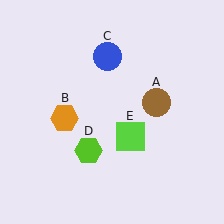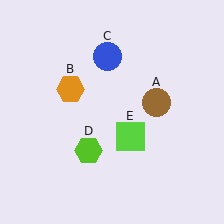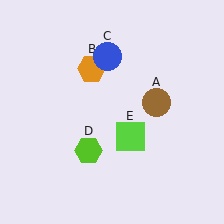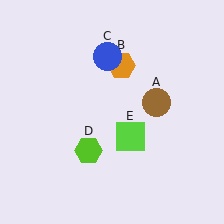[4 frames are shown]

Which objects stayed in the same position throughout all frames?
Brown circle (object A) and blue circle (object C) and lime hexagon (object D) and lime square (object E) remained stationary.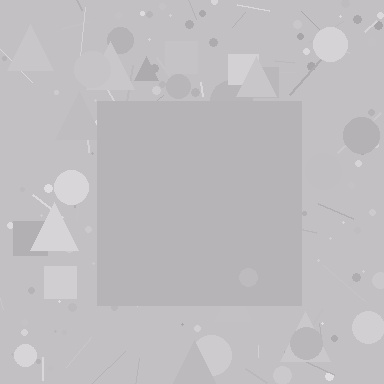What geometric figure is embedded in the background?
A square is embedded in the background.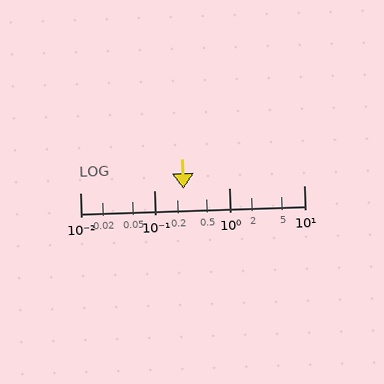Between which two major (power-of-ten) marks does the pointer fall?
The pointer is between 0.1 and 1.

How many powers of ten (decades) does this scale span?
The scale spans 3 decades, from 0.01 to 10.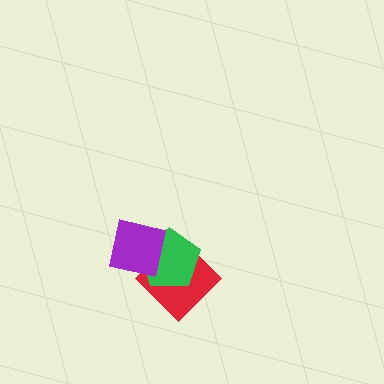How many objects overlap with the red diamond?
2 objects overlap with the red diamond.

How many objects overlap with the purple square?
2 objects overlap with the purple square.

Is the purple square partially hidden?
No, no other shape covers it.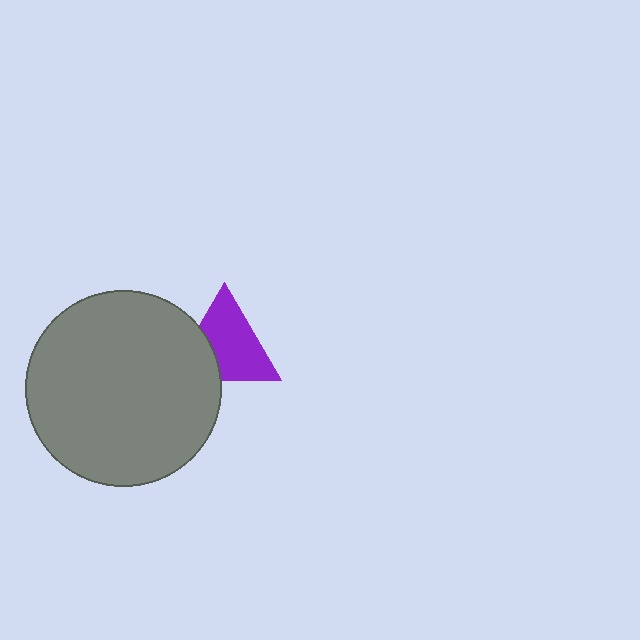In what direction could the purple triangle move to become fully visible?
The purple triangle could move right. That would shift it out from behind the gray circle entirely.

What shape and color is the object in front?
The object in front is a gray circle.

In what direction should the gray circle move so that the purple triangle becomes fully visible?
The gray circle should move left. That is the shortest direction to clear the overlap and leave the purple triangle fully visible.